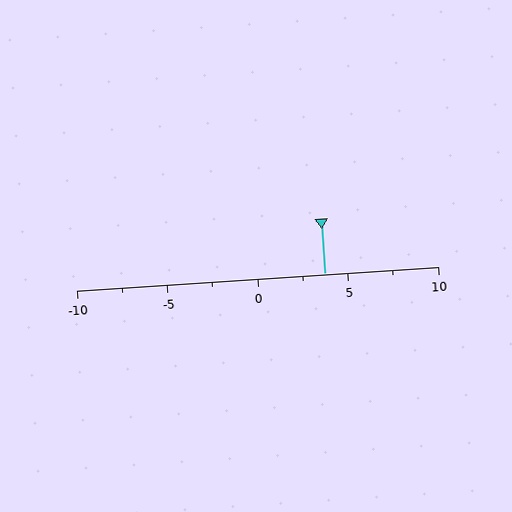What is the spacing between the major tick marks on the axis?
The major ticks are spaced 5 apart.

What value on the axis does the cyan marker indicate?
The marker indicates approximately 3.8.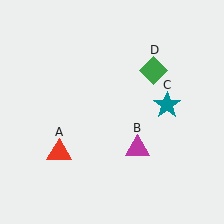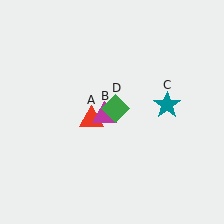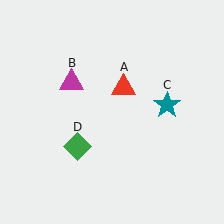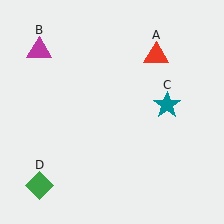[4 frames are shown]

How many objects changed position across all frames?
3 objects changed position: red triangle (object A), magenta triangle (object B), green diamond (object D).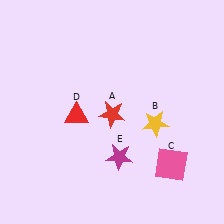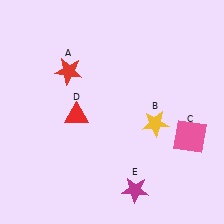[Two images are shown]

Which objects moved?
The objects that moved are: the red star (A), the pink square (C), the magenta star (E).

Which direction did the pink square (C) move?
The pink square (C) moved up.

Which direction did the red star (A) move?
The red star (A) moved left.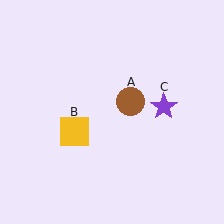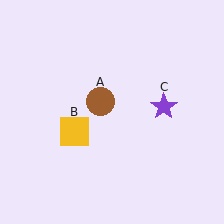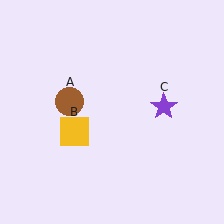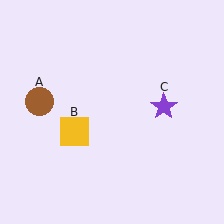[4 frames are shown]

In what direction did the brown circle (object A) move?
The brown circle (object A) moved left.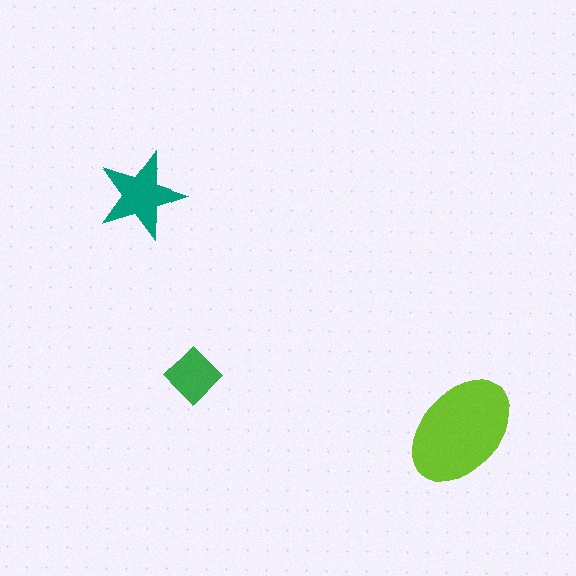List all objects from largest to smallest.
The lime ellipse, the teal star, the green diamond.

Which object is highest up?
The teal star is topmost.